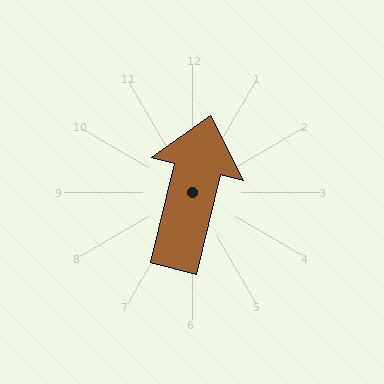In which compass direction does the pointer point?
North.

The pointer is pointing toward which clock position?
Roughly 12 o'clock.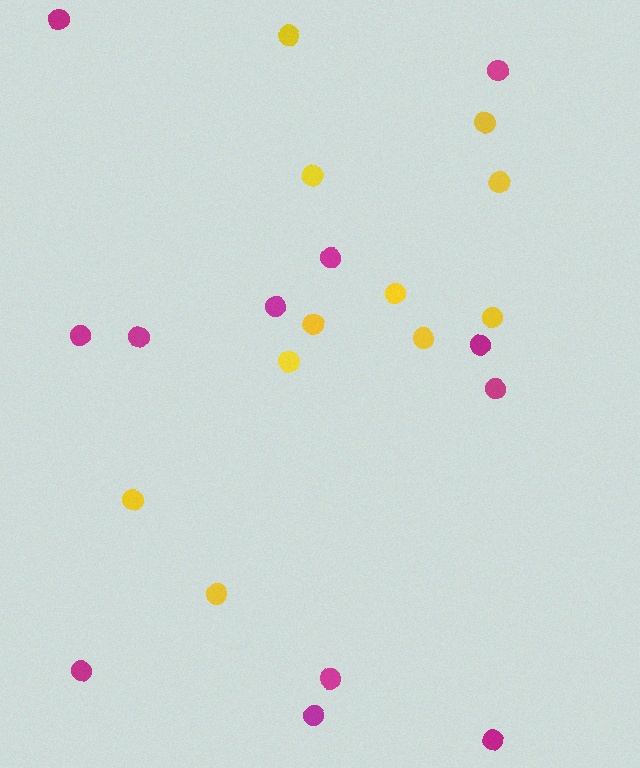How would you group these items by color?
There are 2 groups: one group of yellow circles (11) and one group of magenta circles (12).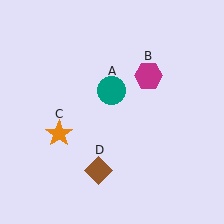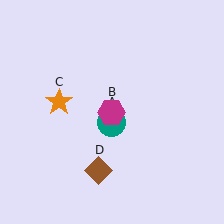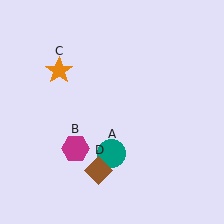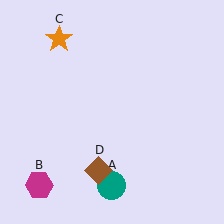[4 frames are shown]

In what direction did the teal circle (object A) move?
The teal circle (object A) moved down.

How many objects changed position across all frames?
3 objects changed position: teal circle (object A), magenta hexagon (object B), orange star (object C).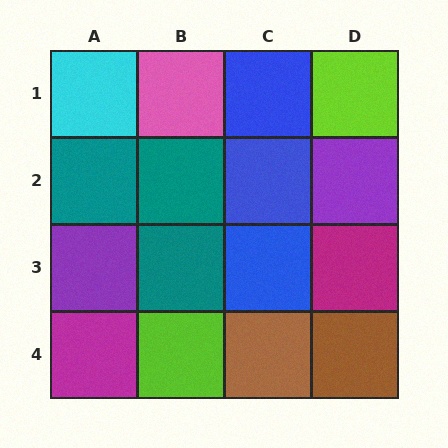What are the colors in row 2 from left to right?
Teal, teal, blue, purple.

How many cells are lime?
2 cells are lime.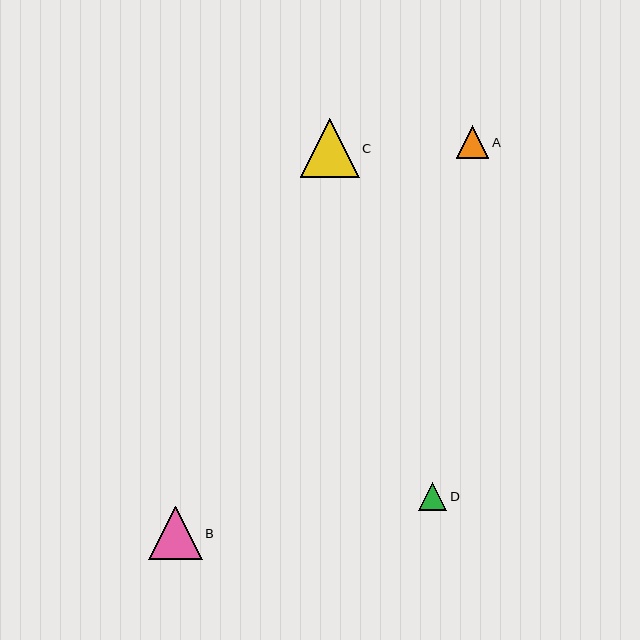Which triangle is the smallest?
Triangle D is the smallest with a size of approximately 28 pixels.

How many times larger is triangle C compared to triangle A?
Triangle C is approximately 1.8 times the size of triangle A.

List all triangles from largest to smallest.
From largest to smallest: C, B, A, D.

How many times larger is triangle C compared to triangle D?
Triangle C is approximately 2.1 times the size of triangle D.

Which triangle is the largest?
Triangle C is the largest with a size of approximately 59 pixels.